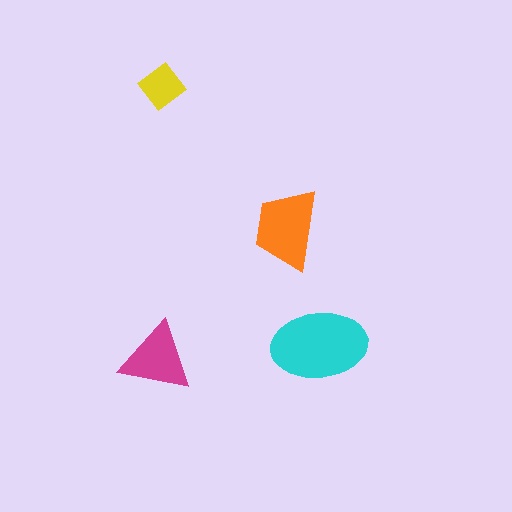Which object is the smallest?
The yellow diamond.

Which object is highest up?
The yellow diamond is topmost.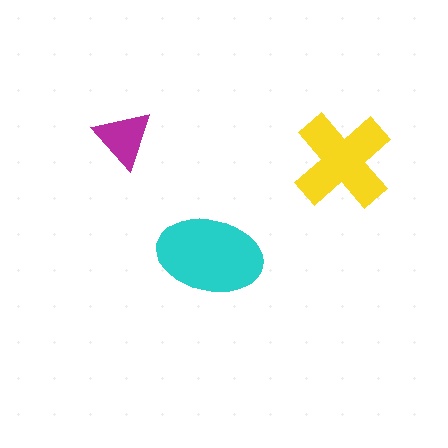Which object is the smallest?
The magenta triangle.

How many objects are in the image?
There are 3 objects in the image.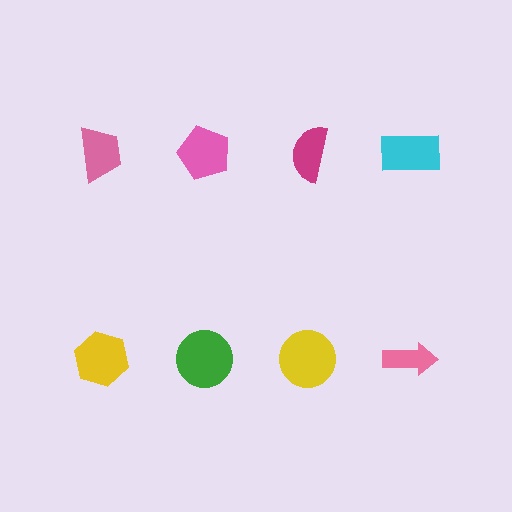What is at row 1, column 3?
A magenta semicircle.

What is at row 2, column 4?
A pink arrow.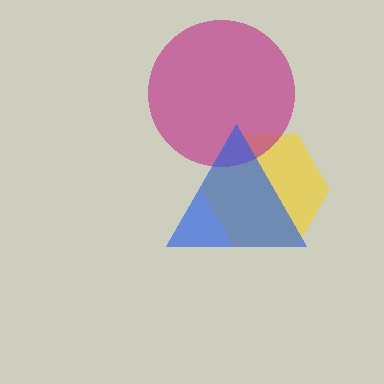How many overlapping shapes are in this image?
There are 3 overlapping shapes in the image.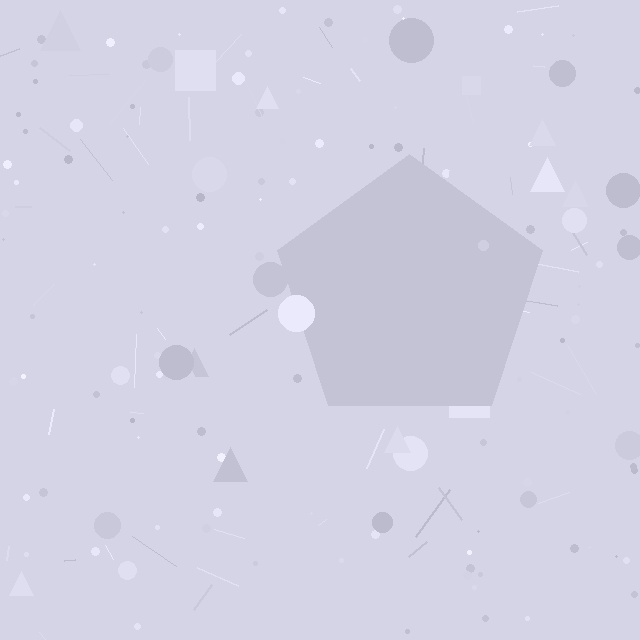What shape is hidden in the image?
A pentagon is hidden in the image.